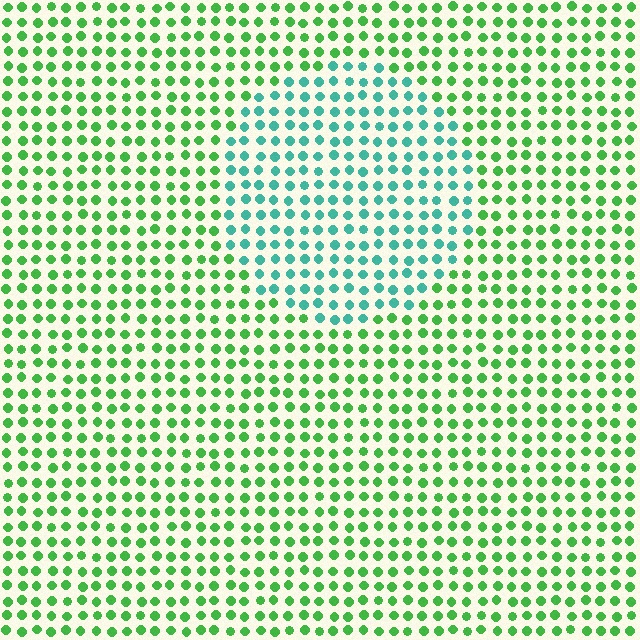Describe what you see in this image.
The image is filled with small green elements in a uniform arrangement. A circle-shaped region is visible where the elements are tinted to a slightly different hue, forming a subtle color boundary.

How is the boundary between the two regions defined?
The boundary is defined purely by a slight shift in hue (about 47 degrees). Spacing, size, and orientation are identical on both sides.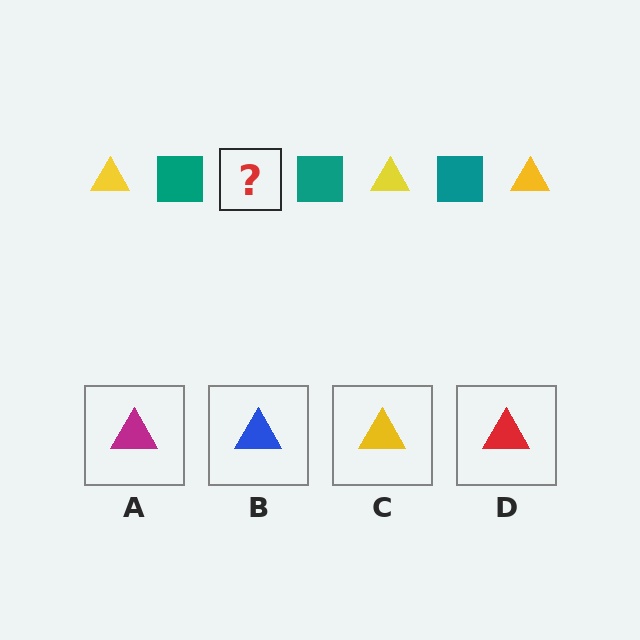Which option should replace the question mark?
Option C.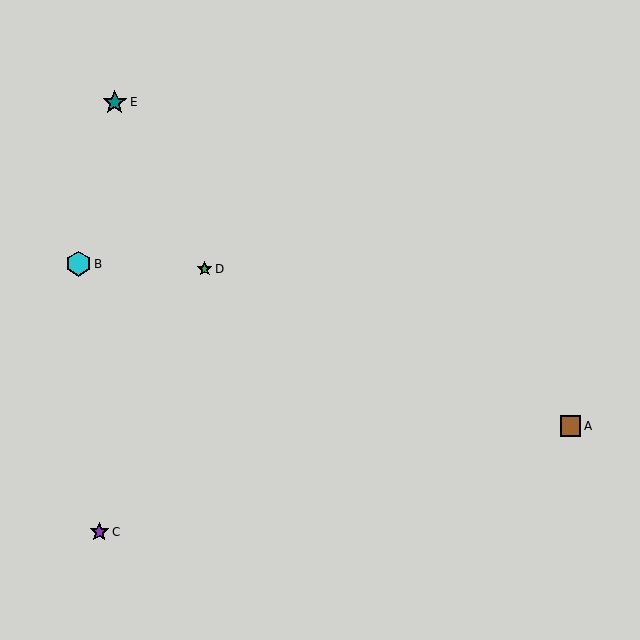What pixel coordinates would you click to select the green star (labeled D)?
Click at (205, 269) to select the green star D.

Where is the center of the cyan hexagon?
The center of the cyan hexagon is at (78, 264).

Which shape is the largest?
The cyan hexagon (labeled B) is the largest.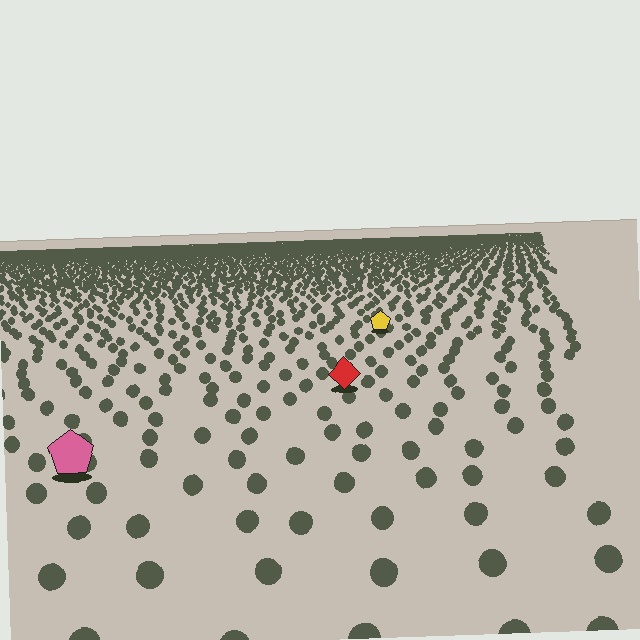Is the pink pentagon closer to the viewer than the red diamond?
Yes. The pink pentagon is closer — you can tell from the texture gradient: the ground texture is coarser near it.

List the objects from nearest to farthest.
From nearest to farthest: the pink pentagon, the red diamond, the yellow pentagon.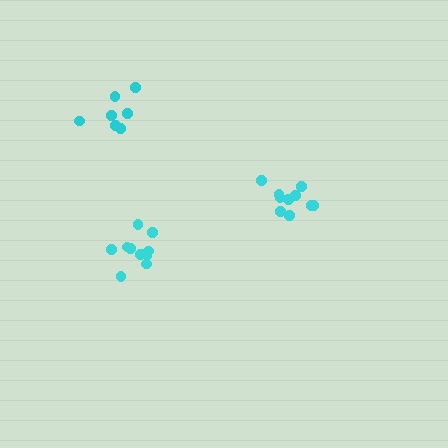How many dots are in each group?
Group 1: 10 dots, Group 2: 11 dots, Group 3: 7 dots (28 total).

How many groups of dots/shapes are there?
There are 3 groups.